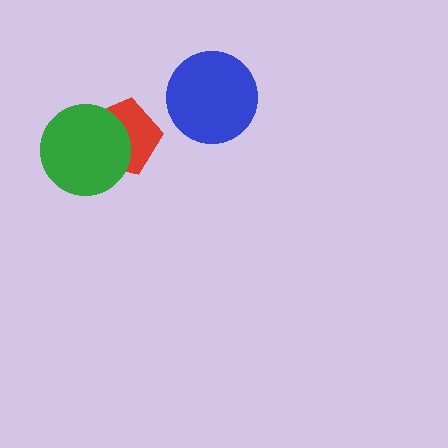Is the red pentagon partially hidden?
Yes, it is partially covered by another shape.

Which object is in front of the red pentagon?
The green circle is in front of the red pentagon.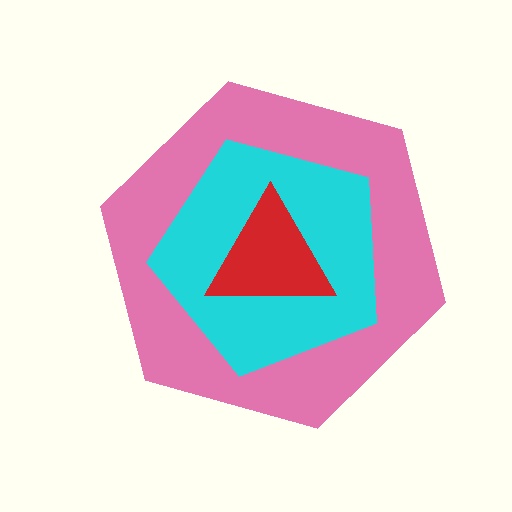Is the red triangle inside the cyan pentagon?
Yes.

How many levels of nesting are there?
3.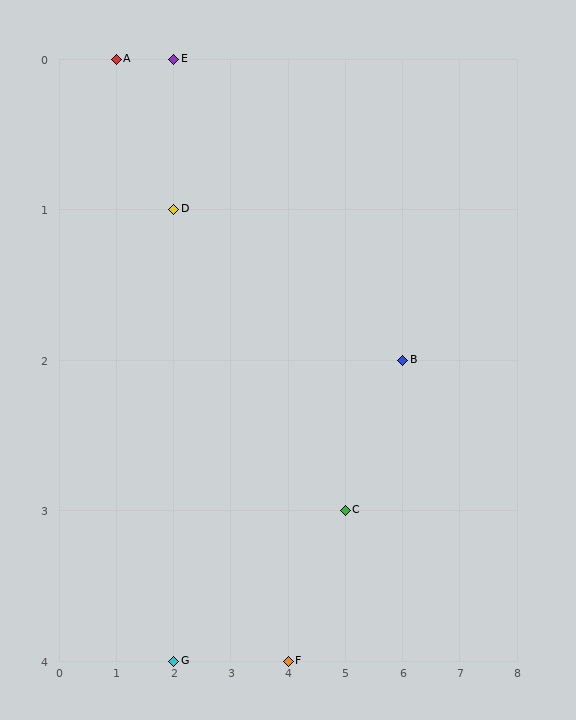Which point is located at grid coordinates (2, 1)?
Point D is at (2, 1).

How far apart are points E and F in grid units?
Points E and F are 2 columns and 4 rows apart (about 4.5 grid units diagonally).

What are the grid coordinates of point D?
Point D is at grid coordinates (2, 1).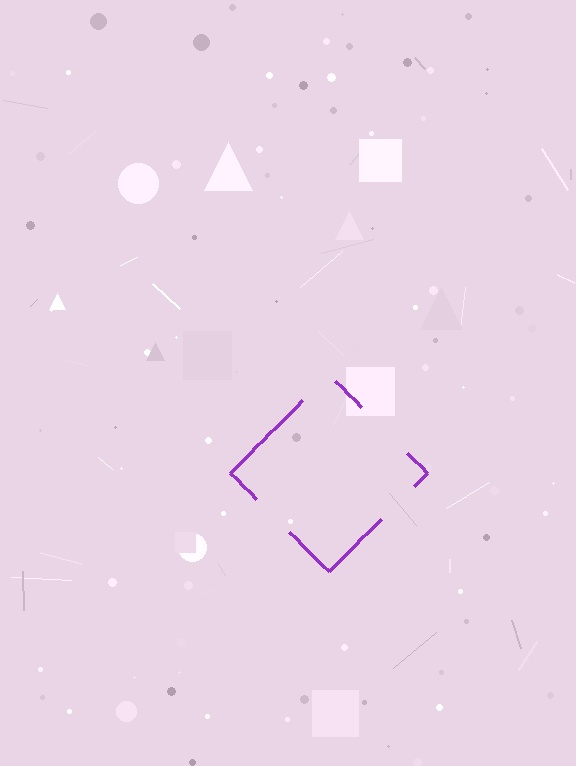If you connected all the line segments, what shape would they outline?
They would outline a diamond.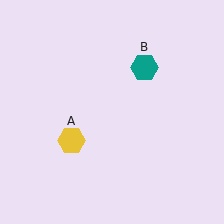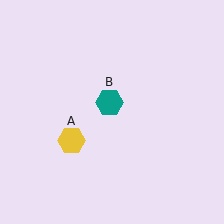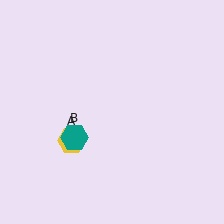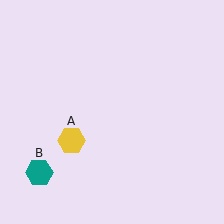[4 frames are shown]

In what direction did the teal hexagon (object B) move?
The teal hexagon (object B) moved down and to the left.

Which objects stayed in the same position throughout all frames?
Yellow hexagon (object A) remained stationary.